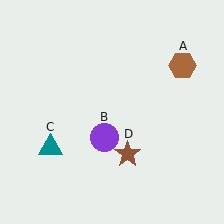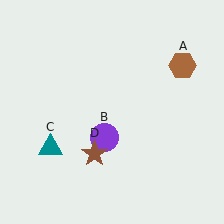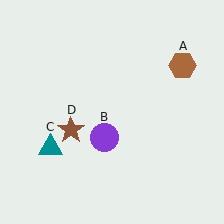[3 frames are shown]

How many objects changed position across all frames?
1 object changed position: brown star (object D).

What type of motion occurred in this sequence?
The brown star (object D) rotated clockwise around the center of the scene.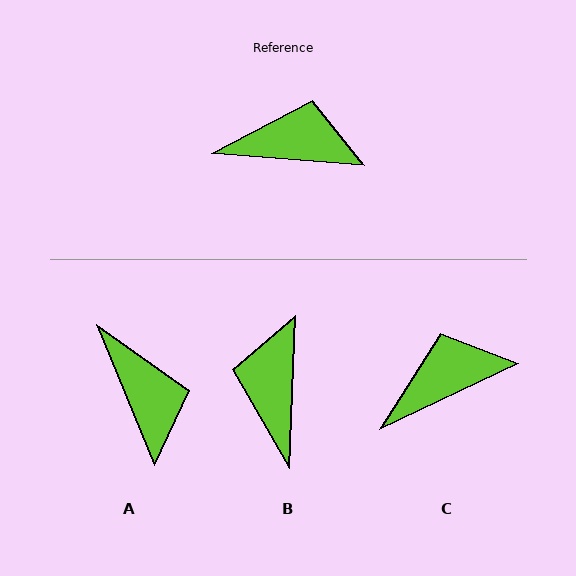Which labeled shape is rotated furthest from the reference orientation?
B, about 92 degrees away.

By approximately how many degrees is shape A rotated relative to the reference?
Approximately 63 degrees clockwise.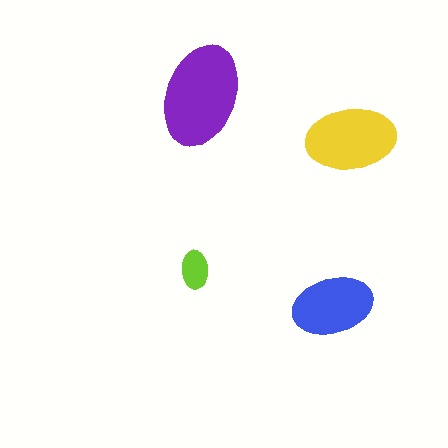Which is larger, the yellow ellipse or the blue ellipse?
The yellow one.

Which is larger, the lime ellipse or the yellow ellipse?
The yellow one.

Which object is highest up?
The purple ellipse is topmost.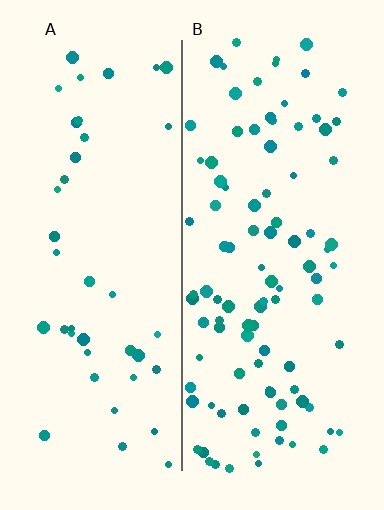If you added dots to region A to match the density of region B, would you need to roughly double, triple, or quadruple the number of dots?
Approximately double.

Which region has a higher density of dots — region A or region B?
B (the right).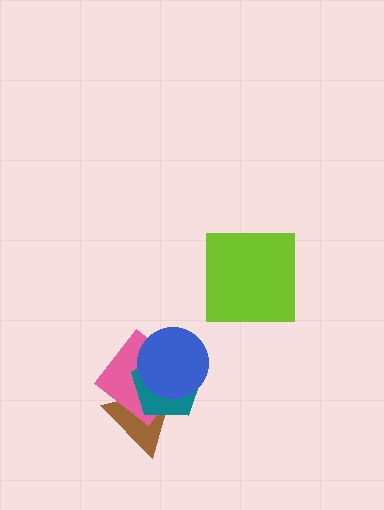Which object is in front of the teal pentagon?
The blue circle is in front of the teal pentagon.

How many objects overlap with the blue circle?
3 objects overlap with the blue circle.